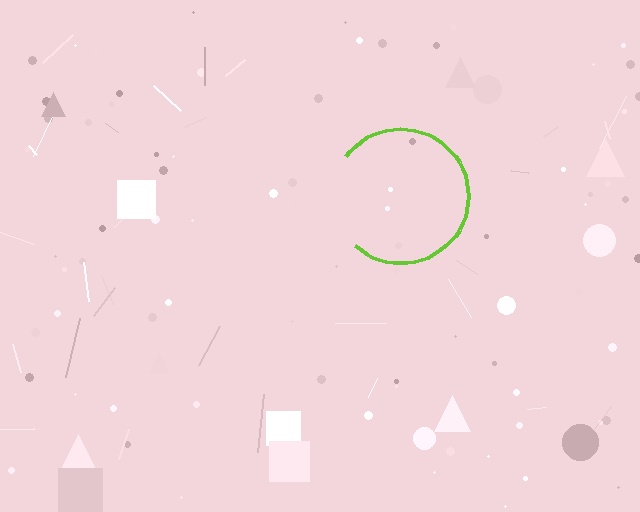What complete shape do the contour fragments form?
The contour fragments form a circle.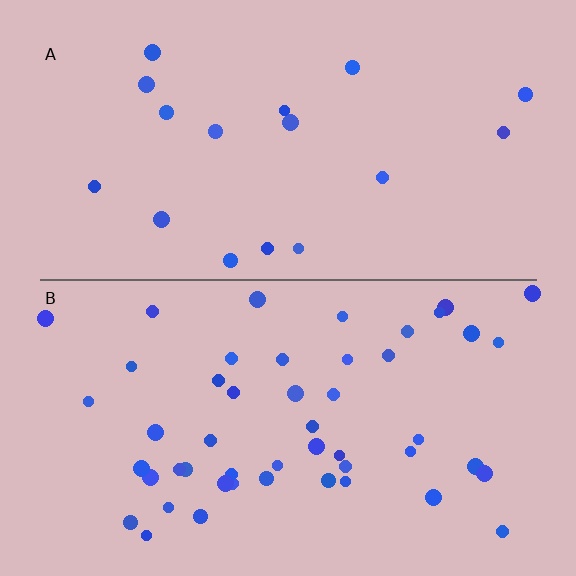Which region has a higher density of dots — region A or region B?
B (the bottom).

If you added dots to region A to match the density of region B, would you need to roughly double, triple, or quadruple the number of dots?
Approximately triple.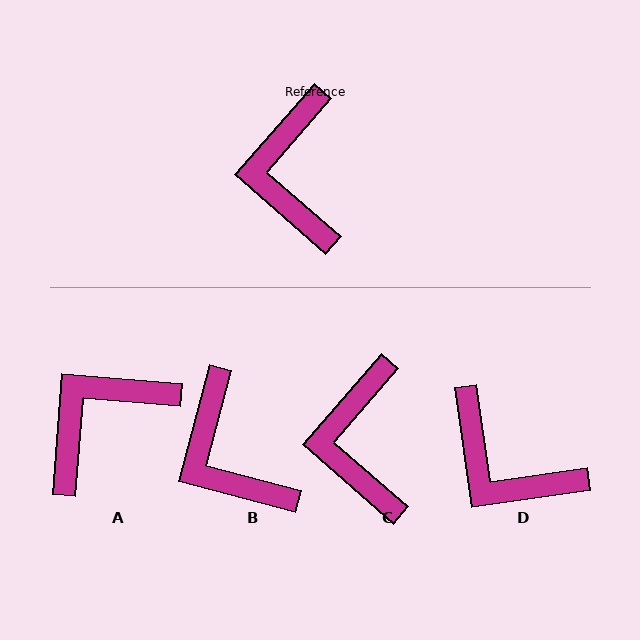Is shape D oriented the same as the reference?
No, it is off by about 49 degrees.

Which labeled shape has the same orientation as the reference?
C.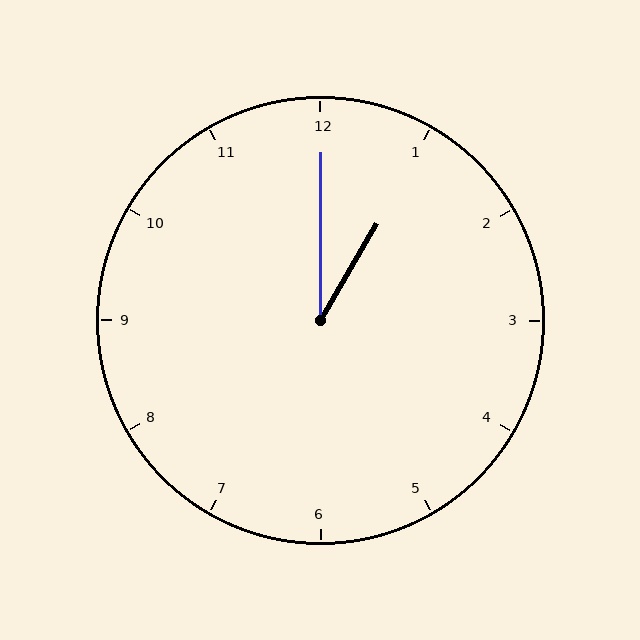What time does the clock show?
1:00.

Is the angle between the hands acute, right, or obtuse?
It is acute.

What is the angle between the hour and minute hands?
Approximately 30 degrees.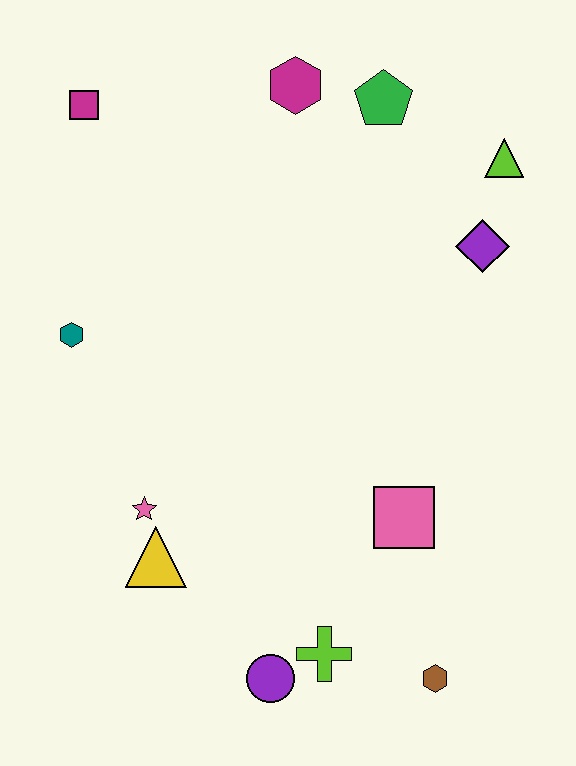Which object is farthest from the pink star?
The lime triangle is farthest from the pink star.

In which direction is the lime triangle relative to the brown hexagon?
The lime triangle is above the brown hexagon.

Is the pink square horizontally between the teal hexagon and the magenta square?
No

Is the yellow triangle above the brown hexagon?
Yes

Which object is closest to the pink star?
The yellow triangle is closest to the pink star.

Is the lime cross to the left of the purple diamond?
Yes